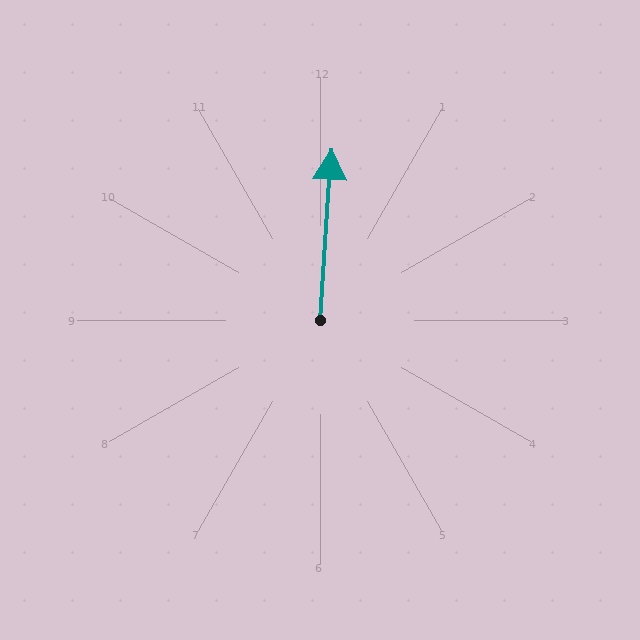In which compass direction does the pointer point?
North.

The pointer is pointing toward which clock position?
Roughly 12 o'clock.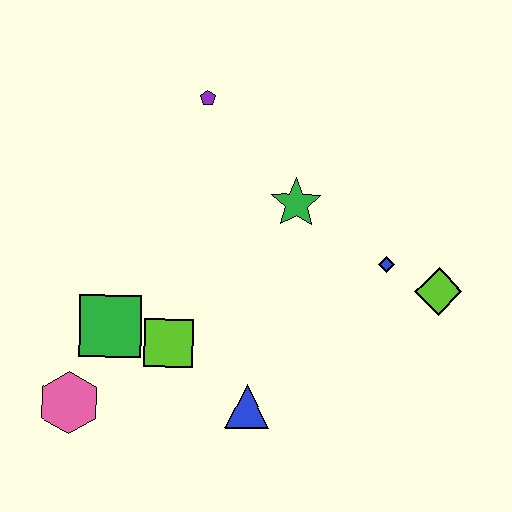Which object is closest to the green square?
The lime square is closest to the green square.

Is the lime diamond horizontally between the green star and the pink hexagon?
No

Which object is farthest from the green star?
The pink hexagon is farthest from the green star.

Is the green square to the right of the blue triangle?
No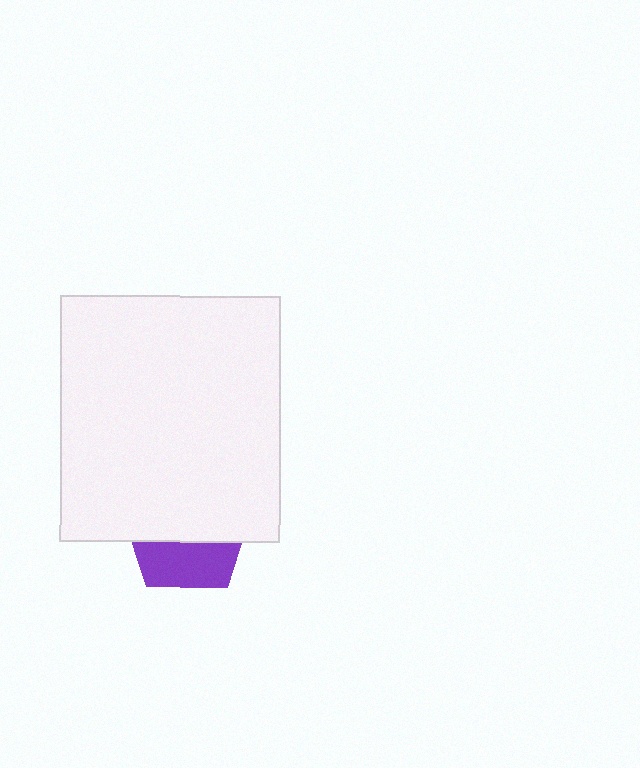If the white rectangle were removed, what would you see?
You would see the complete purple pentagon.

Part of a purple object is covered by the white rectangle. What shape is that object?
It is a pentagon.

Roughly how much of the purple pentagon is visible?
A small part of it is visible (roughly 38%).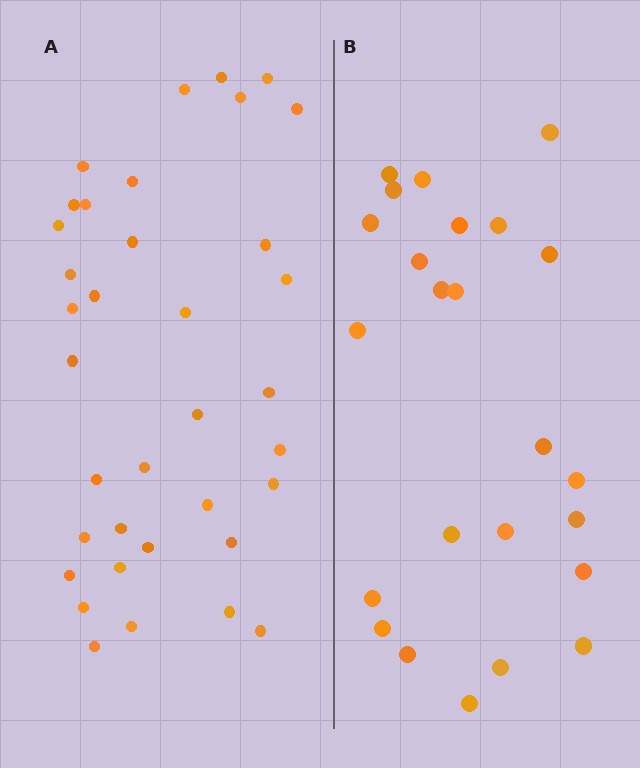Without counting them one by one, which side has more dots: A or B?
Region A (the left region) has more dots.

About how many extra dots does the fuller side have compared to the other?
Region A has roughly 12 or so more dots than region B.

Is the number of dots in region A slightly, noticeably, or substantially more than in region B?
Region A has substantially more. The ratio is roughly 1.5 to 1.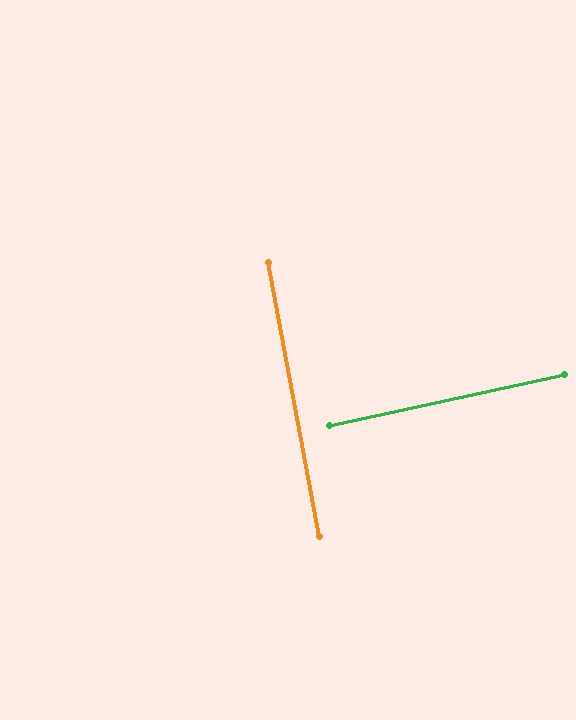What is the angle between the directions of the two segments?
Approximately 88 degrees.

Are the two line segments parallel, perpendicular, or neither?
Perpendicular — they meet at approximately 88°.